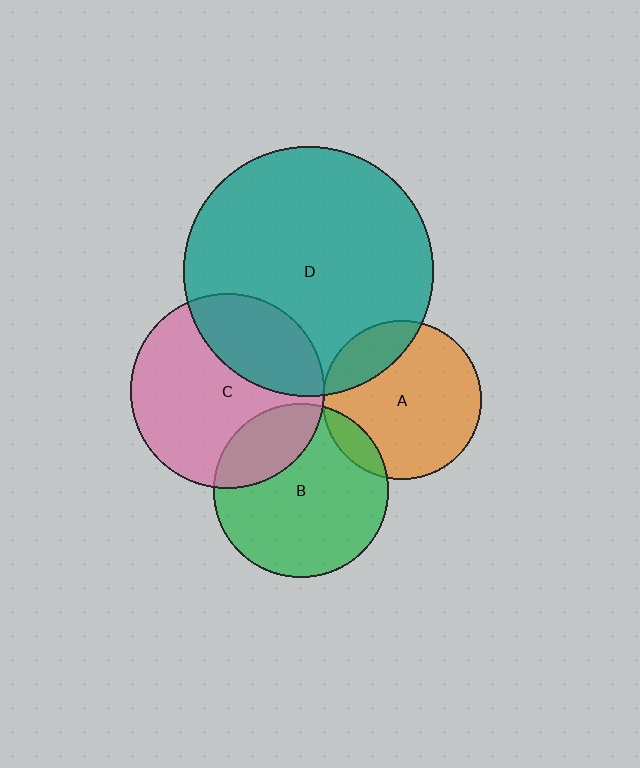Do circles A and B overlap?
Yes.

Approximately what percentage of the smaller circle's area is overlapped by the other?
Approximately 10%.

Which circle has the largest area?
Circle D (teal).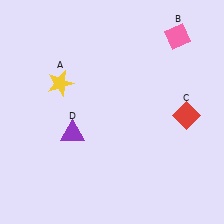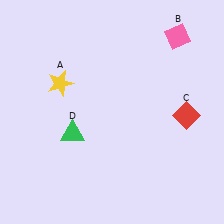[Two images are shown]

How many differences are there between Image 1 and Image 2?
There is 1 difference between the two images.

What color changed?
The triangle (D) changed from purple in Image 1 to green in Image 2.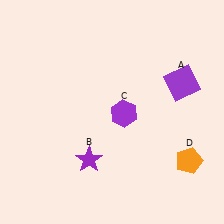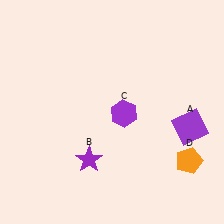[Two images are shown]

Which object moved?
The purple square (A) moved down.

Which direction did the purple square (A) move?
The purple square (A) moved down.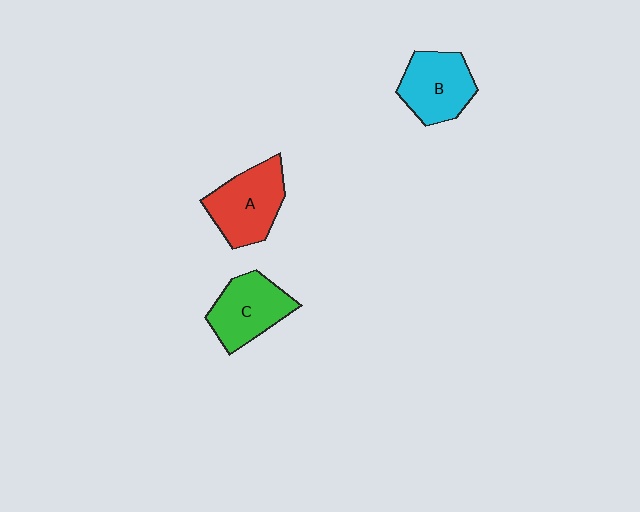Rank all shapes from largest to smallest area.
From largest to smallest: A (red), C (green), B (cyan).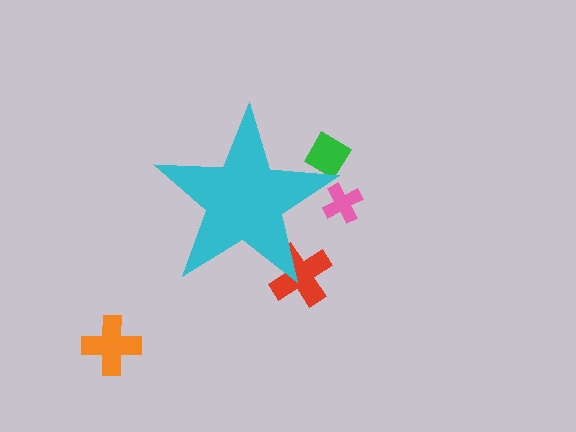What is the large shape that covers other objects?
A cyan star.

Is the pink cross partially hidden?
Yes, the pink cross is partially hidden behind the cyan star.